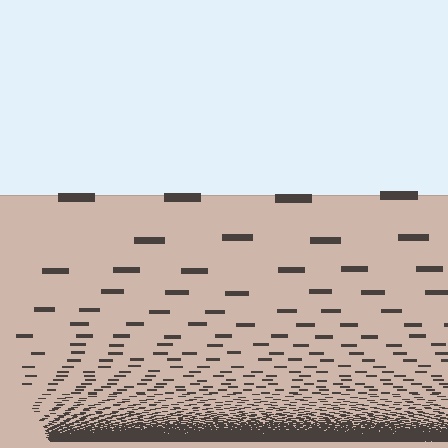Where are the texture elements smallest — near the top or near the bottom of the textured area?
Near the bottom.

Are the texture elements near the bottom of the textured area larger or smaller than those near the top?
Smaller. The gradient is inverted — elements near the bottom are smaller and denser.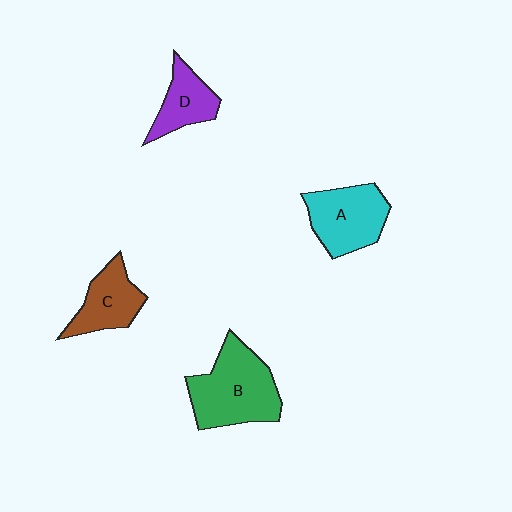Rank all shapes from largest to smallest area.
From largest to smallest: B (green), A (cyan), C (brown), D (purple).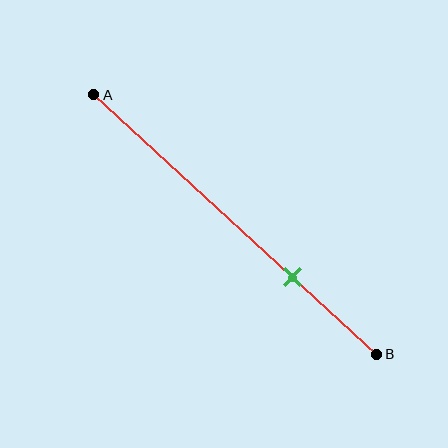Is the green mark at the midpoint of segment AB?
No, the mark is at about 70% from A, not at the 50% midpoint.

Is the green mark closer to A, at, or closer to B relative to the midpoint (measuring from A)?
The green mark is closer to point B than the midpoint of segment AB.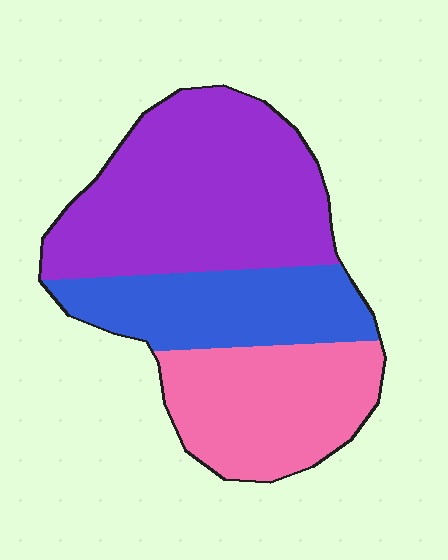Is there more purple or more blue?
Purple.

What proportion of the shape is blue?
Blue takes up about one quarter (1/4) of the shape.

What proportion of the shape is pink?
Pink covers about 30% of the shape.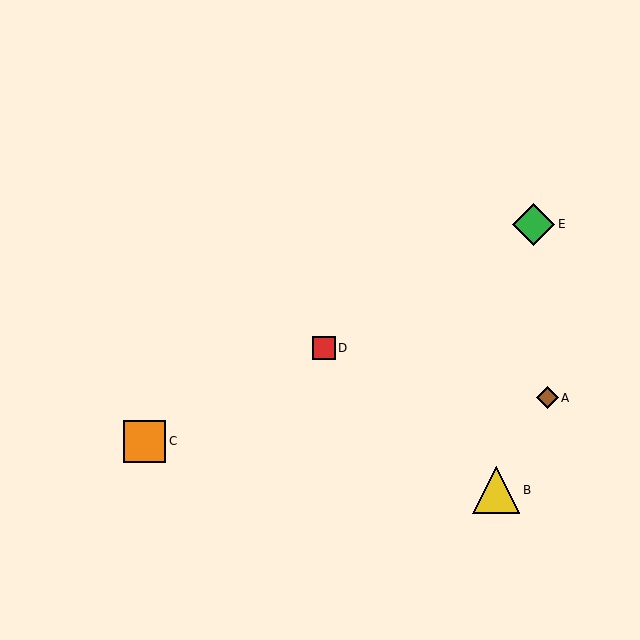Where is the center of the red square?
The center of the red square is at (324, 348).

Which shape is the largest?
The yellow triangle (labeled B) is the largest.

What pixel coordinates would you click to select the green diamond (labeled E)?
Click at (534, 224) to select the green diamond E.